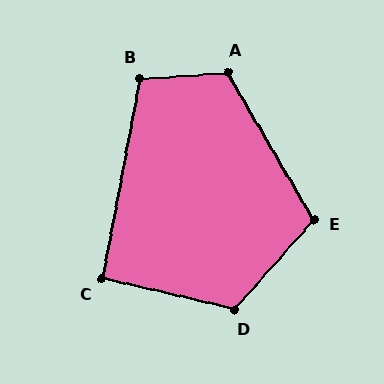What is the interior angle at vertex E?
Approximately 108 degrees (obtuse).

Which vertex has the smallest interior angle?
C, at approximately 92 degrees.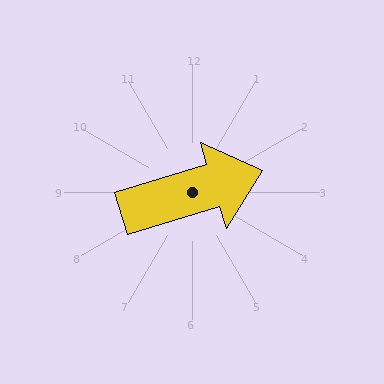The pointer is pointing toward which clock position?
Roughly 2 o'clock.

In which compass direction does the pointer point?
East.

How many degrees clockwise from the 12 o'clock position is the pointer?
Approximately 73 degrees.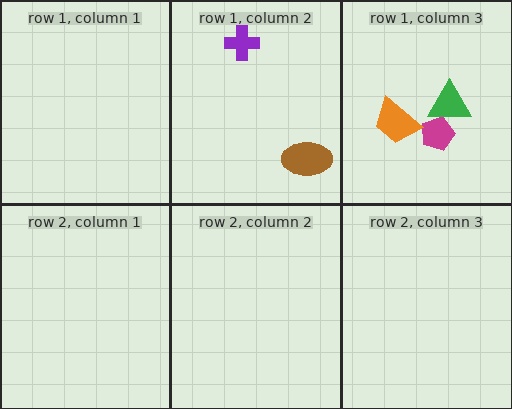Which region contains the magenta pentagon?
The row 1, column 3 region.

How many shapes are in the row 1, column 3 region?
3.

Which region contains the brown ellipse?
The row 1, column 2 region.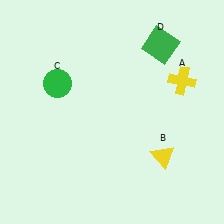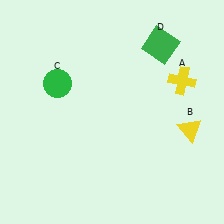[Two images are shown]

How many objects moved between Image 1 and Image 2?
1 object moved between the two images.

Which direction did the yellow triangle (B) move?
The yellow triangle (B) moved right.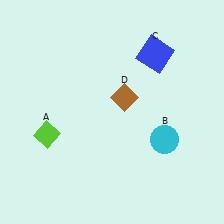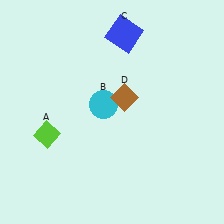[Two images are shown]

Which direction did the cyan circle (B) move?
The cyan circle (B) moved left.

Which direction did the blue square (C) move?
The blue square (C) moved left.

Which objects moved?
The objects that moved are: the cyan circle (B), the blue square (C).